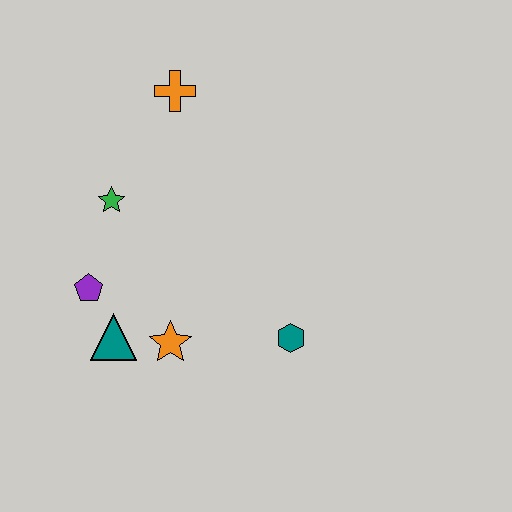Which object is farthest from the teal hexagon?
The orange cross is farthest from the teal hexagon.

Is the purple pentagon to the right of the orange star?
No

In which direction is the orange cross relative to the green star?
The orange cross is above the green star.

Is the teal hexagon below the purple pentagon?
Yes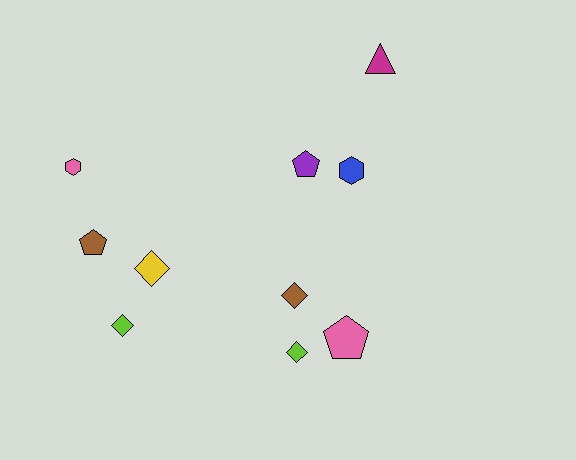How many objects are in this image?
There are 10 objects.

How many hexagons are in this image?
There are 2 hexagons.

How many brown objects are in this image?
There are 2 brown objects.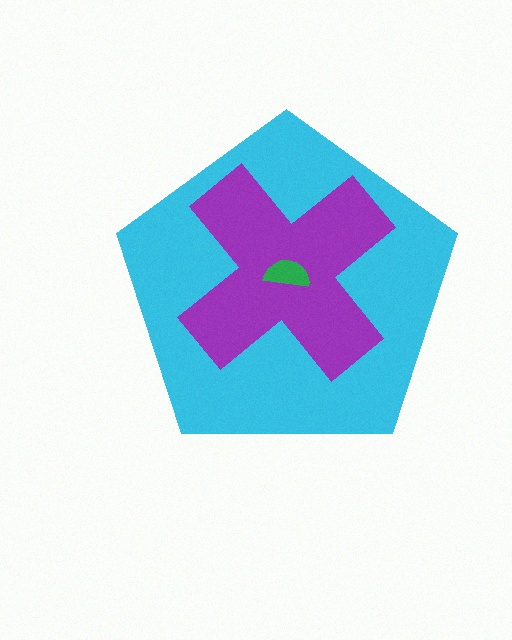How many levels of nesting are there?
3.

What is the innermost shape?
The green semicircle.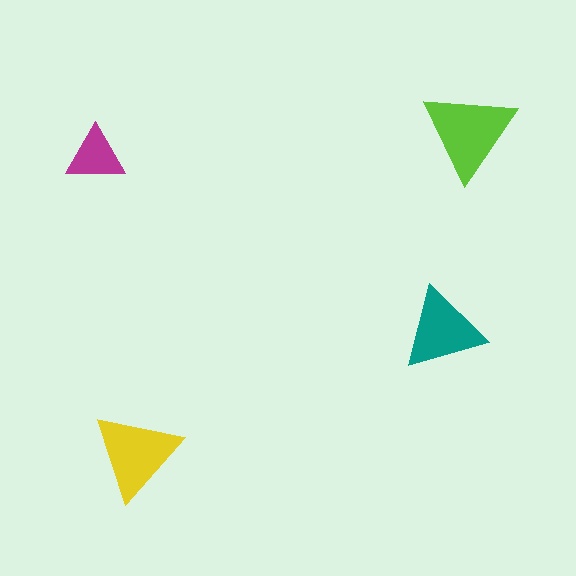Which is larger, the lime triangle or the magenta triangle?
The lime one.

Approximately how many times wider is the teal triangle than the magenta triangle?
About 1.5 times wider.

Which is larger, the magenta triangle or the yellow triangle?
The yellow one.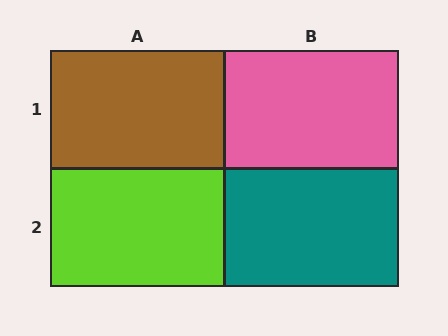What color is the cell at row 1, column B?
Pink.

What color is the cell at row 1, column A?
Brown.